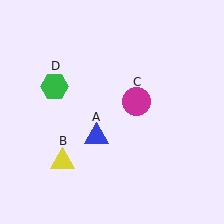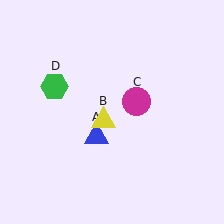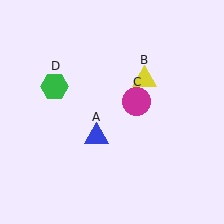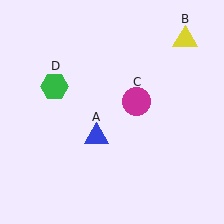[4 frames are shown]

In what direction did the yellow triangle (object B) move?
The yellow triangle (object B) moved up and to the right.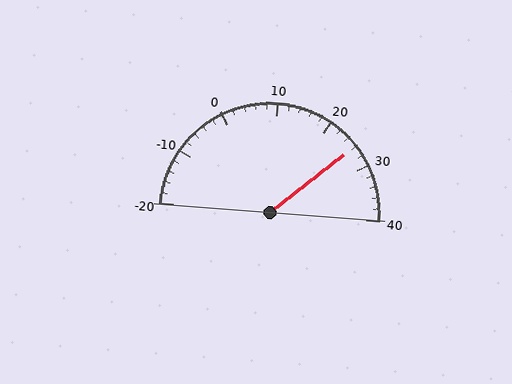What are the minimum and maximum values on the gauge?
The gauge ranges from -20 to 40.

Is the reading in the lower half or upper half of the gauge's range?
The reading is in the upper half of the range (-20 to 40).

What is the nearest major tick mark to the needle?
The nearest major tick mark is 30.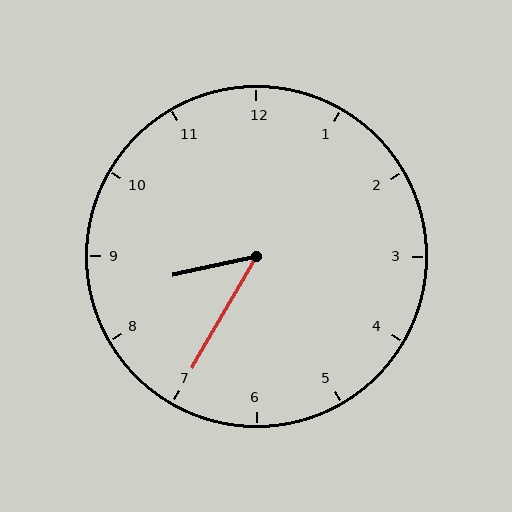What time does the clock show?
8:35.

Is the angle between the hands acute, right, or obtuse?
It is acute.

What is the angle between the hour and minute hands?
Approximately 48 degrees.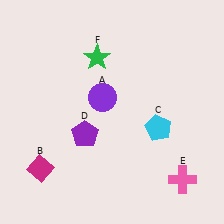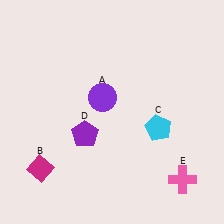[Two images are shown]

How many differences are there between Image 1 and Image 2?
There is 1 difference between the two images.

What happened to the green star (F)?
The green star (F) was removed in Image 2. It was in the top-left area of Image 1.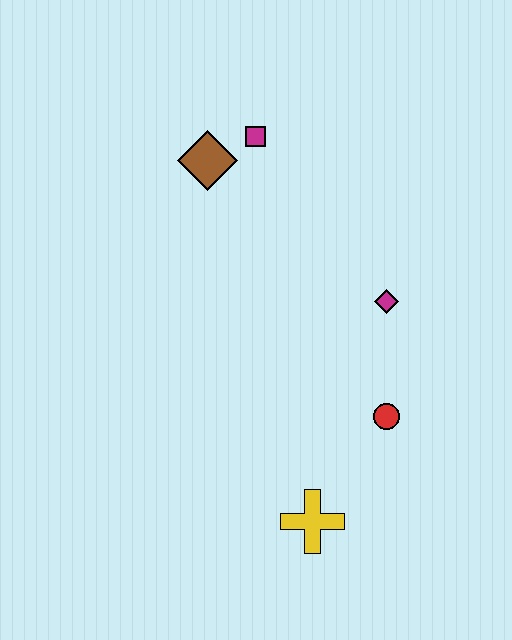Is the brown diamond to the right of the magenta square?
No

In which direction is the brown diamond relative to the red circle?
The brown diamond is above the red circle.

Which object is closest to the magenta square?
The brown diamond is closest to the magenta square.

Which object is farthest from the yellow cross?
The magenta square is farthest from the yellow cross.